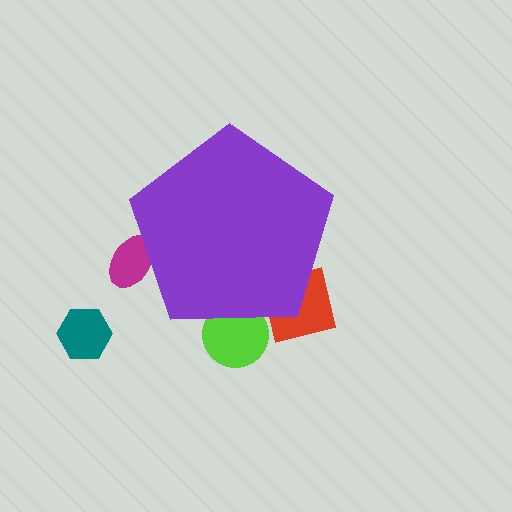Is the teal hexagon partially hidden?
No, the teal hexagon is fully visible.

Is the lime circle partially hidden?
Yes, the lime circle is partially hidden behind the purple pentagon.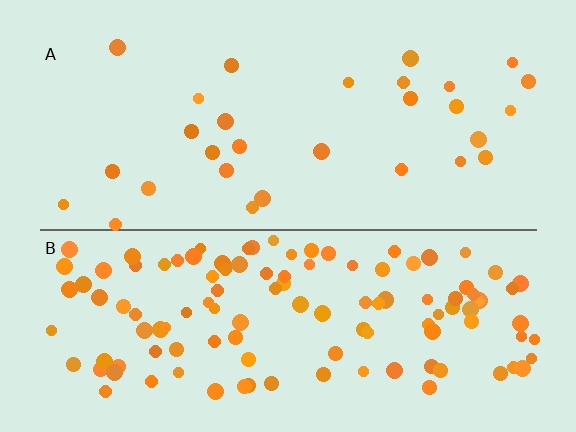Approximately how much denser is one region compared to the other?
Approximately 4.1× — region B over region A.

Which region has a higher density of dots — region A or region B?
B (the bottom).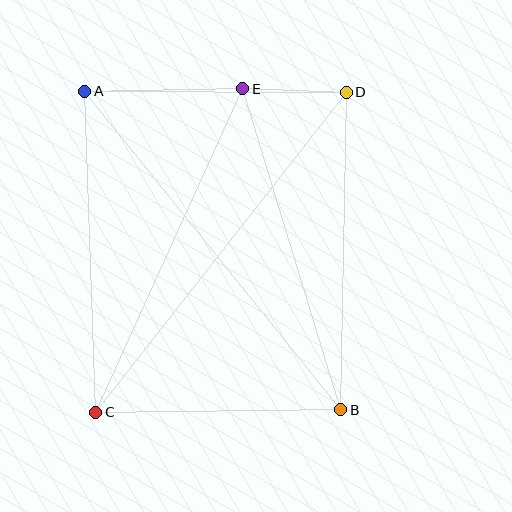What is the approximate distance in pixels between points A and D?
The distance between A and D is approximately 262 pixels.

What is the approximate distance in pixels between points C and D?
The distance between C and D is approximately 407 pixels.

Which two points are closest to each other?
Points D and E are closest to each other.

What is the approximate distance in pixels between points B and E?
The distance between B and E is approximately 335 pixels.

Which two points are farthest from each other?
Points A and B are farthest from each other.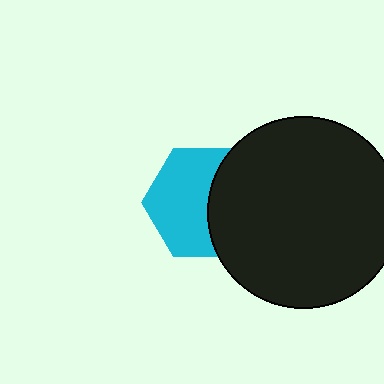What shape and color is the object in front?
The object in front is a black circle.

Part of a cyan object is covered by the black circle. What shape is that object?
It is a hexagon.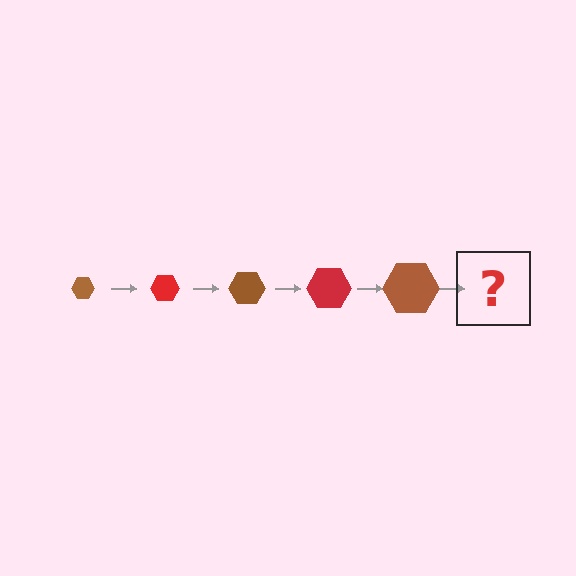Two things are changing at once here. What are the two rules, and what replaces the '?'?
The two rules are that the hexagon grows larger each step and the color cycles through brown and red. The '?' should be a red hexagon, larger than the previous one.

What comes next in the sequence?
The next element should be a red hexagon, larger than the previous one.